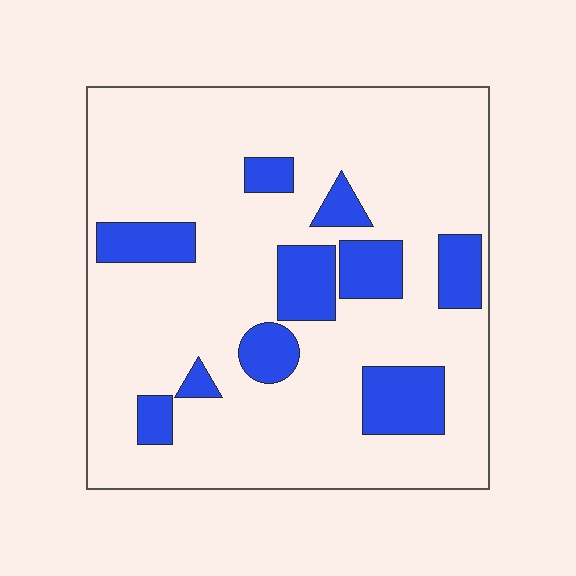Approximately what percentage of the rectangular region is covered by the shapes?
Approximately 20%.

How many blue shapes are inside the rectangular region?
10.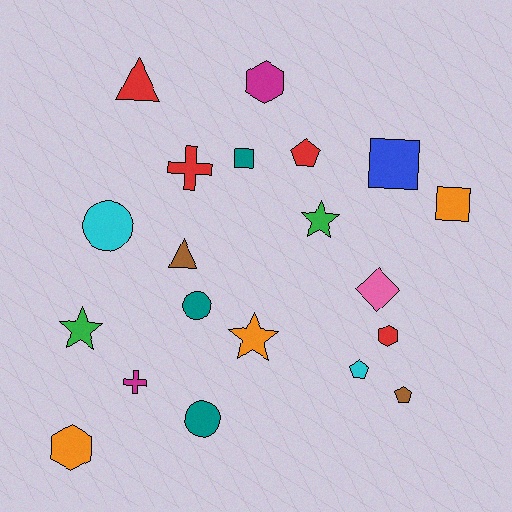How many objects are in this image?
There are 20 objects.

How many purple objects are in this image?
There are no purple objects.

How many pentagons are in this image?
There are 3 pentagons.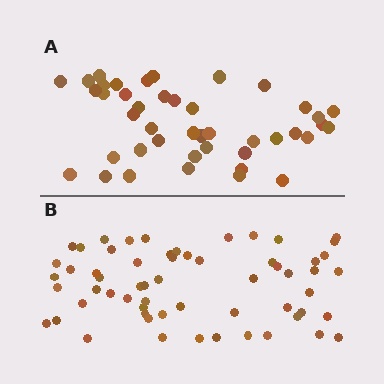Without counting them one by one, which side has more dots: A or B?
Region B (the bottom region) has more dots.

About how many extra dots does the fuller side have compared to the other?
Region B has approximately 15 more dots than region A.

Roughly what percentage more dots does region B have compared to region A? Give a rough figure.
About 40% more.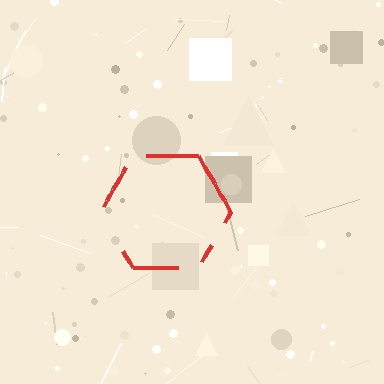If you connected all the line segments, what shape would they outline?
They would outline a hexagon.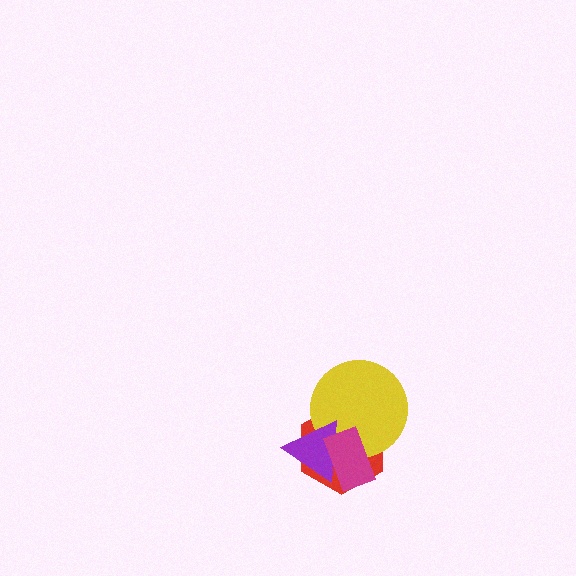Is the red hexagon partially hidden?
Yes, it is partially covered by another shape.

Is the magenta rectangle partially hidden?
No, no other shape covers it.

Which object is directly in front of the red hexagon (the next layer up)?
The yellow circle is directly in front of the red hexagon.